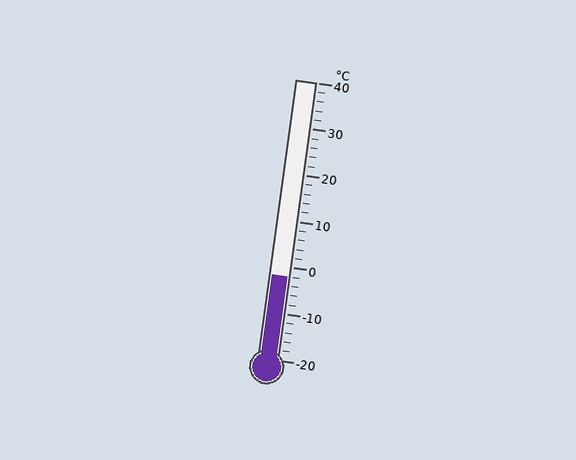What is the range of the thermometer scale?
The thermometer scale ranges from -20°C to 40°C.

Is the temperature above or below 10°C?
The temperature is below 10°C.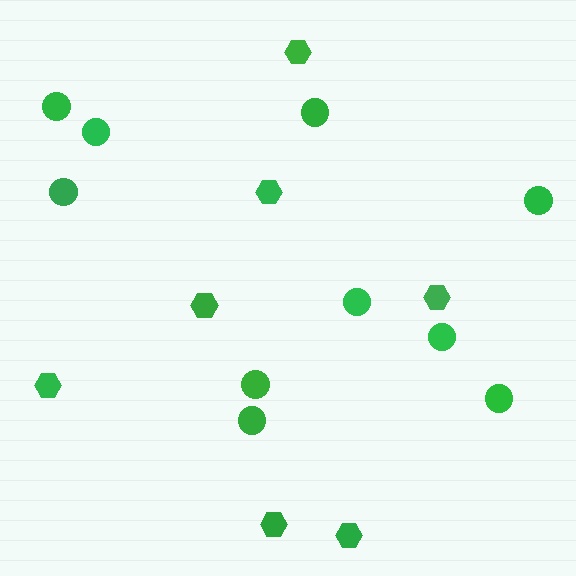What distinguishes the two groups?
There are 2 groups: one group of circles (10) and one group of hexagons (7).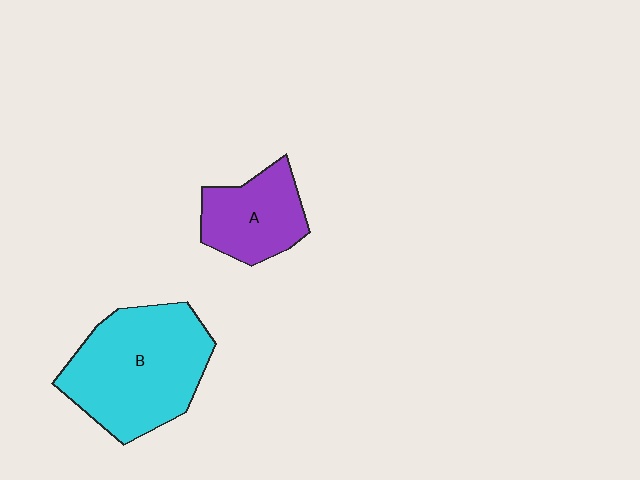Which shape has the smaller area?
Shape A (purple).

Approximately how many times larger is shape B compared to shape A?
Approximately 1.9 times.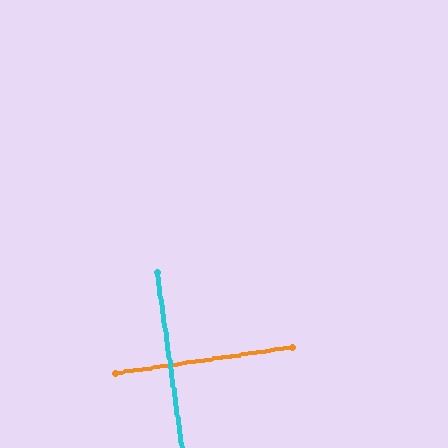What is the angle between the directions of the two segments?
Approximately 90 degrees.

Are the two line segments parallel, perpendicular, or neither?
Perpendicular — they meet at approximately 90°.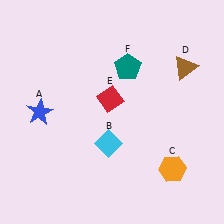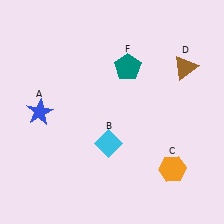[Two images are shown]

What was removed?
The red diamond (E) was removed in Image 2.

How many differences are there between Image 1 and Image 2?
There is 1 difference between the two images.